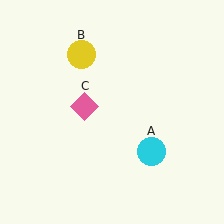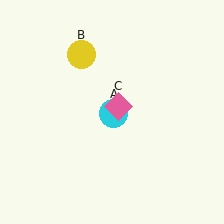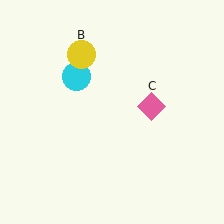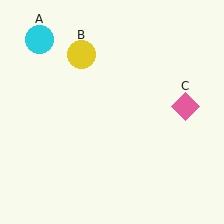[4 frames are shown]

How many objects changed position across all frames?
2 objects changed position: cyan circle (object A), pink diamond (object C).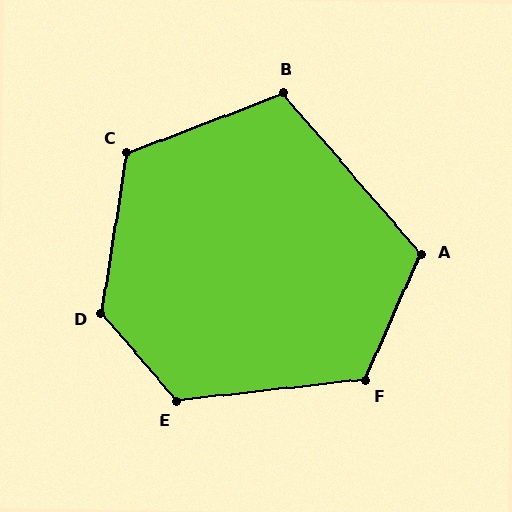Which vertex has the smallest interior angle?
B, at approximately 110 degrees.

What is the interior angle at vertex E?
Approximately 124 degrees (obtuse).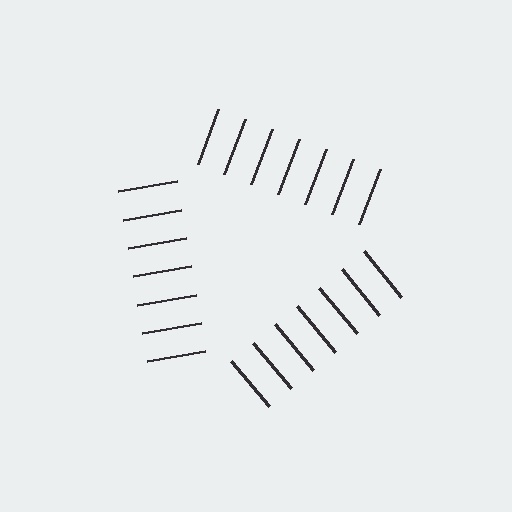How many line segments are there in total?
21 — 7 along each of the 3 edges.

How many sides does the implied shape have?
3 sides — the line-ends trace a triangle.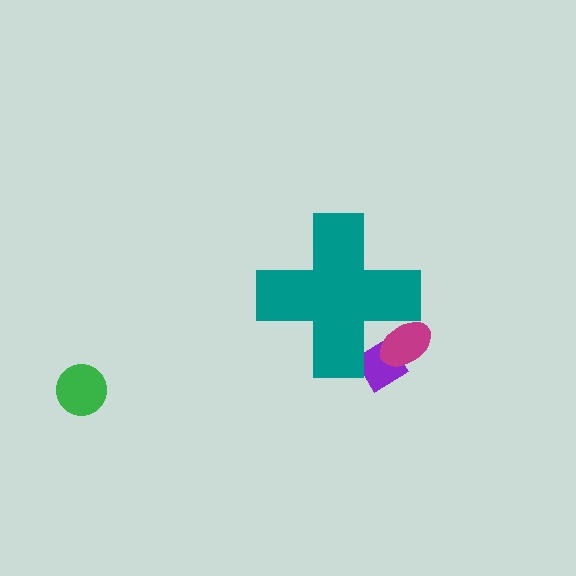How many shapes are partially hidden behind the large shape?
2 shapes are partially hidden.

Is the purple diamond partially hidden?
Yes, the purple diamond is partially hidden behind the teal cross.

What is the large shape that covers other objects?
A teal cross.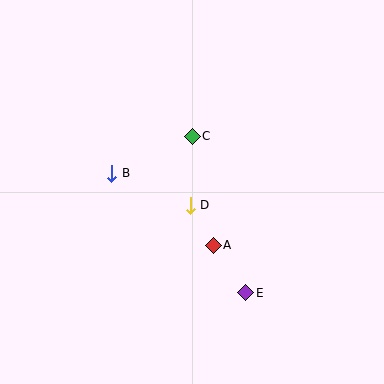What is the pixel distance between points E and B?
The distance between E and B is 180 pixels.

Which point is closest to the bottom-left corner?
Point B is closest to the bottom-left corner.